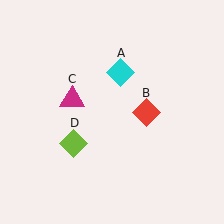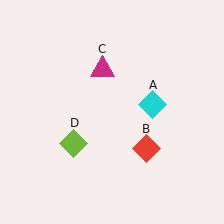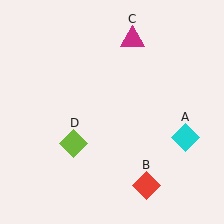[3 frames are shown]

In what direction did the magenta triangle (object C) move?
The magenta triangle (object C) moved up and to the right.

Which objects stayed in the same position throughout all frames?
Lime diamond (object D) remained stationary.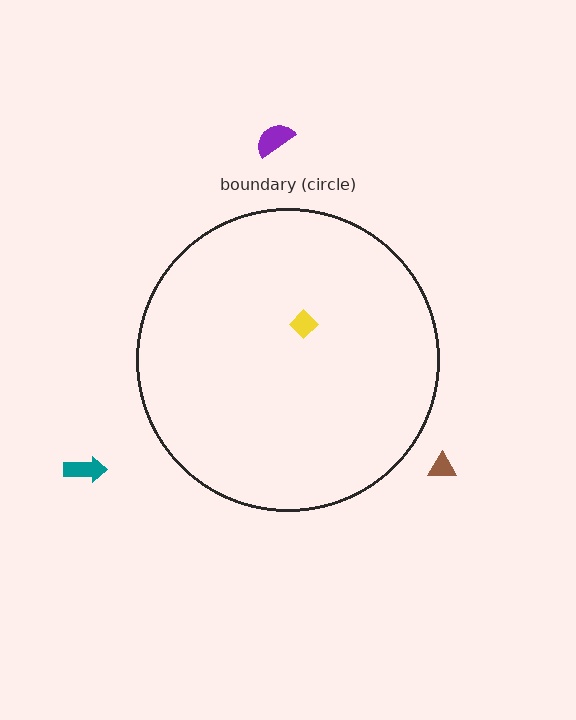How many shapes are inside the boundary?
1 inside, 3 outside.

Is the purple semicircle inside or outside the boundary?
Outside.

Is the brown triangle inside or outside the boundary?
Outside.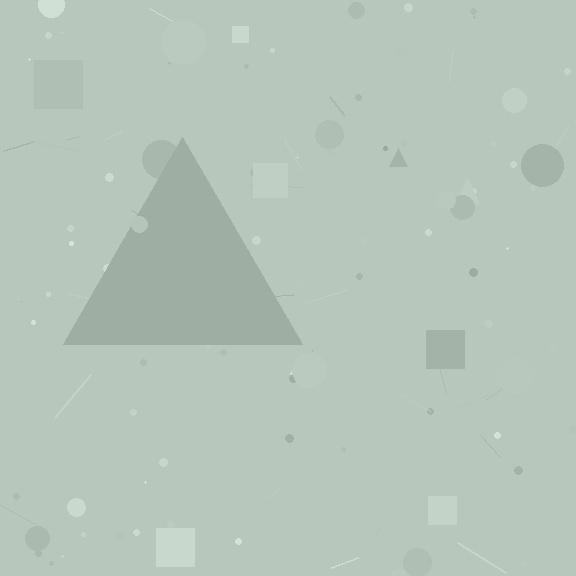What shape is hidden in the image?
A triangle is hidden in the image.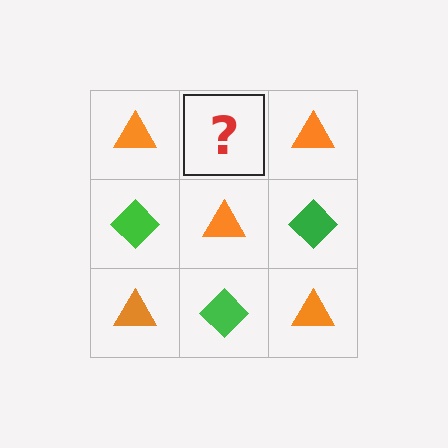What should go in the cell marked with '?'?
The missing cell should contain a green diamond.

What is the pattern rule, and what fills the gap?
The rule is that it alternates orange triangle and green diamond in a checkerboard pattern. The gap should be filled with a green diamond.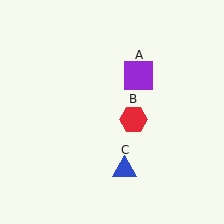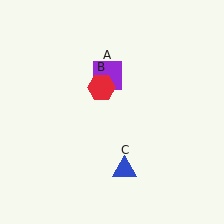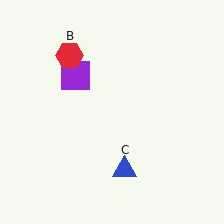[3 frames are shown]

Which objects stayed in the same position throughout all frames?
Blue triangle (object C) remained stationary.